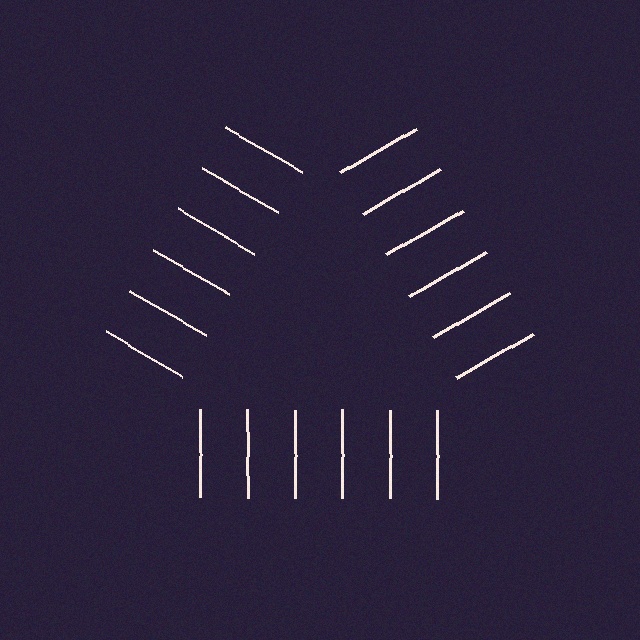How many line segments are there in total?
18 — 6 along each of the 3 edges.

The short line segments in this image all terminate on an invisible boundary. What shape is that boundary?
An illusory triangle — the line segments terminate on its edges but no continuous stroke is drawn.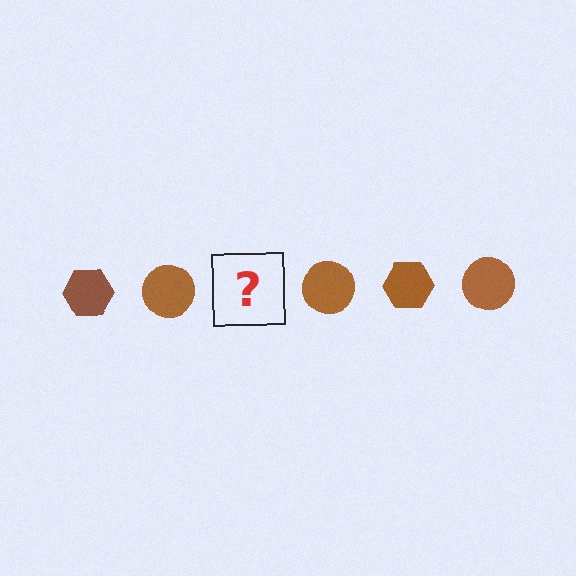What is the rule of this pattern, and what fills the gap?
The rule is that the pattern cycles through hexagon, circle shapes in brown. The gap should be filled with a brown hexagon.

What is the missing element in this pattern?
The missing element is a brown hexagon.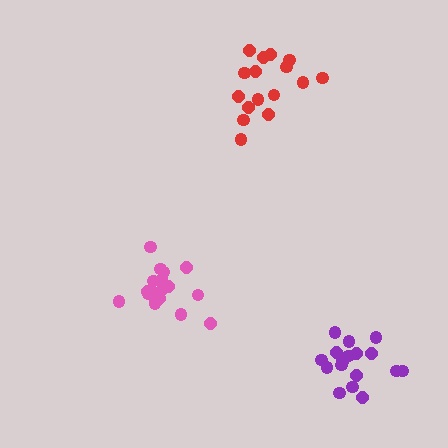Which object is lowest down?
The purple cluster is bottommost.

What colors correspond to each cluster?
The clusters are colored: pink, red, purple.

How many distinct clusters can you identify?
There are 3 distinct clusters.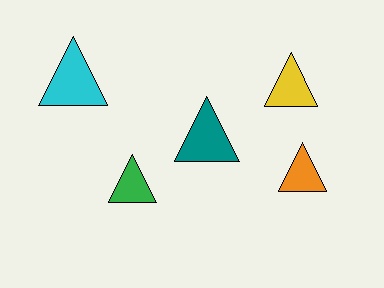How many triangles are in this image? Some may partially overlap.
There are 5 triangles.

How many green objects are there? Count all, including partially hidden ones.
There is 1 green object.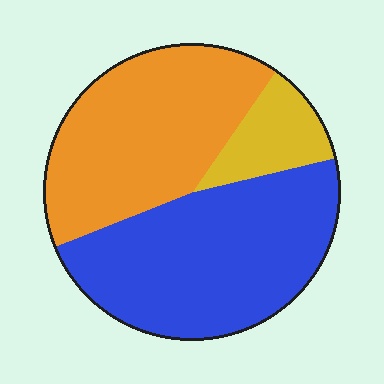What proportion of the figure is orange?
Orange takes up about two fifths (2/5) of the figure.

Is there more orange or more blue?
Blue.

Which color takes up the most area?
Blue, at roughly 45%.